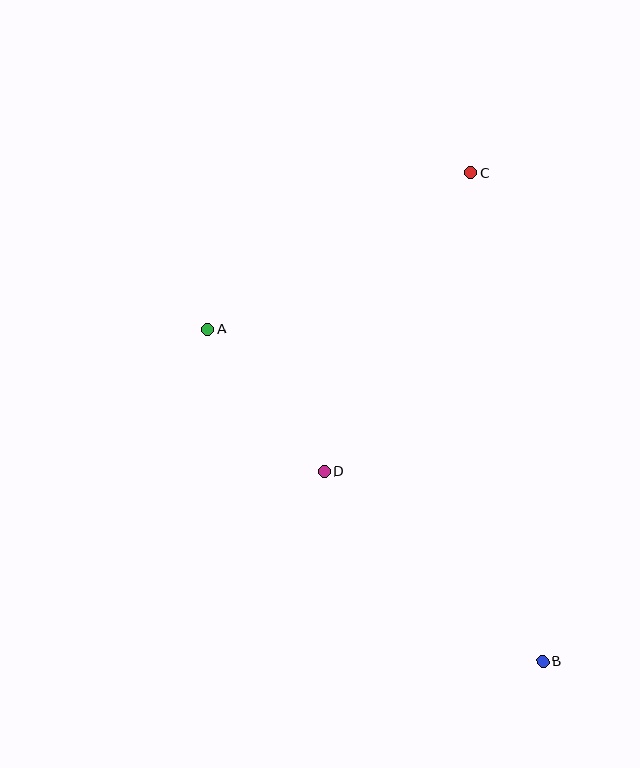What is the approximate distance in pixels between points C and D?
The distance between C and D is approximately 333 pixels.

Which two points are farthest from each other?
Points B and C are farthest from each other.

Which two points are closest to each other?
Points A and D are closest to each other.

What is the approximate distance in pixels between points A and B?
The distance between A and B is approximately 472 pixels.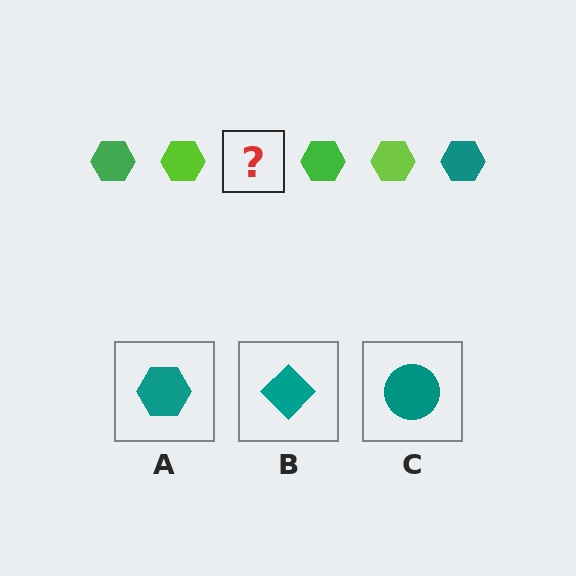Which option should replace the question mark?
Option A.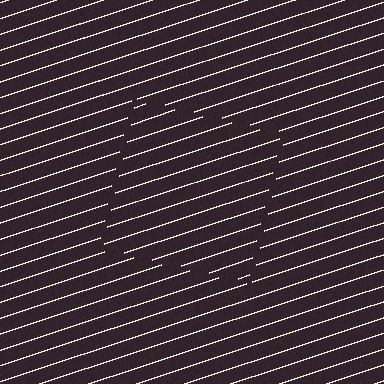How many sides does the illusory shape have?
4 sides — the line-ends trace a square.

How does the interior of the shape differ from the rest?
The interior of the shape contains the same grating, shifted by half a period — the contour is defined by the phase discontinuity where line-ends from the inner and outer gratings abut.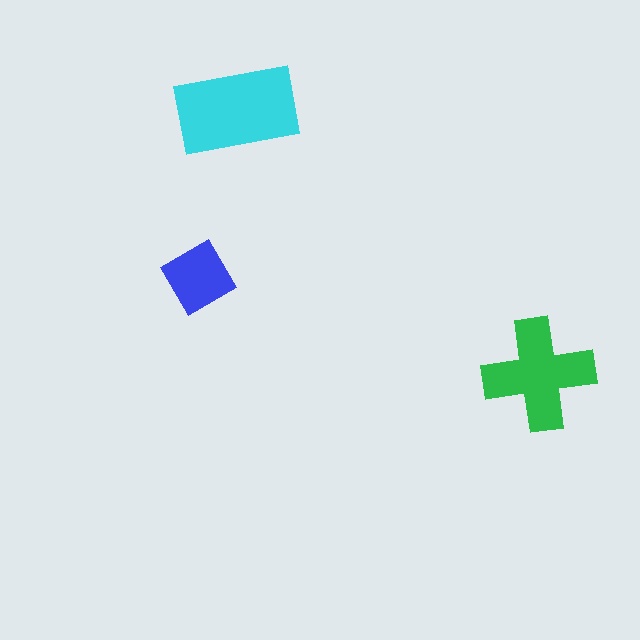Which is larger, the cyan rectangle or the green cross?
The cyan rectangle.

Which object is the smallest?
The blue diamond.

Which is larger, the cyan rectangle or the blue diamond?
The cyan rectangle.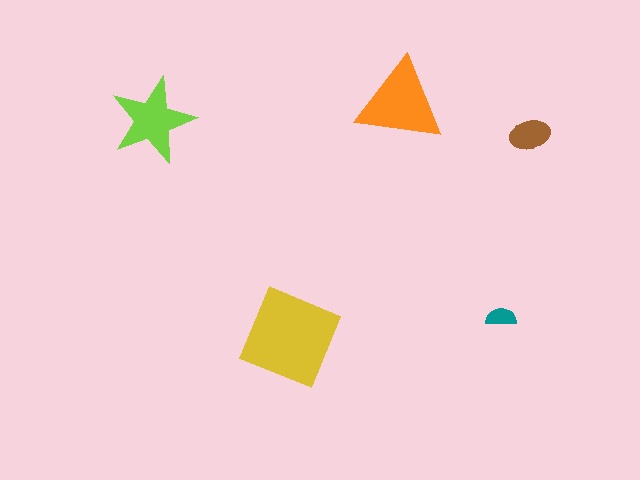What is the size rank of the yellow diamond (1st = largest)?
1st.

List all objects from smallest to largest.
The teal semicircle, the brown ellipse, the lime star, the orange triangle, the yellow diamond.